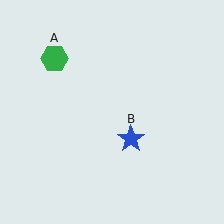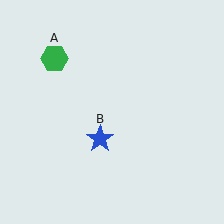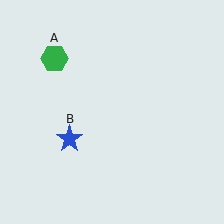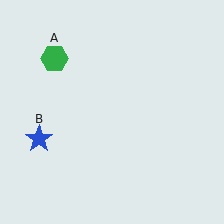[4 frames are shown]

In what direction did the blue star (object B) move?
The blue star (object B) moved left.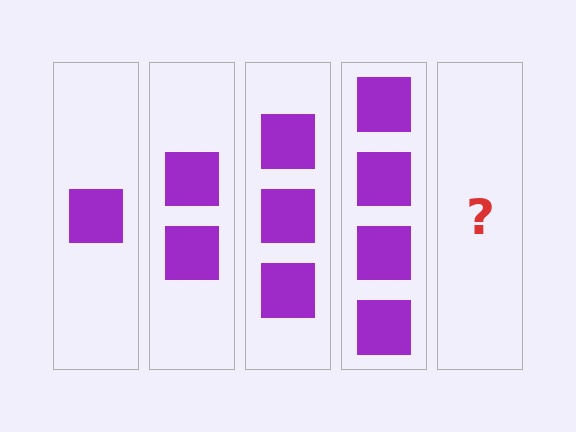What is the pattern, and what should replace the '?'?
The pattern is that each step adds one more square. The '?' should be 5 squares.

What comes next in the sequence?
The next element should be 5 squares.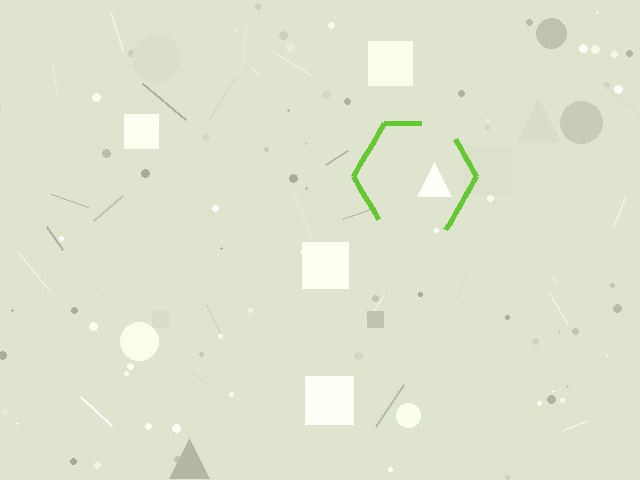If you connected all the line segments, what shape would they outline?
They would outline a hexagon.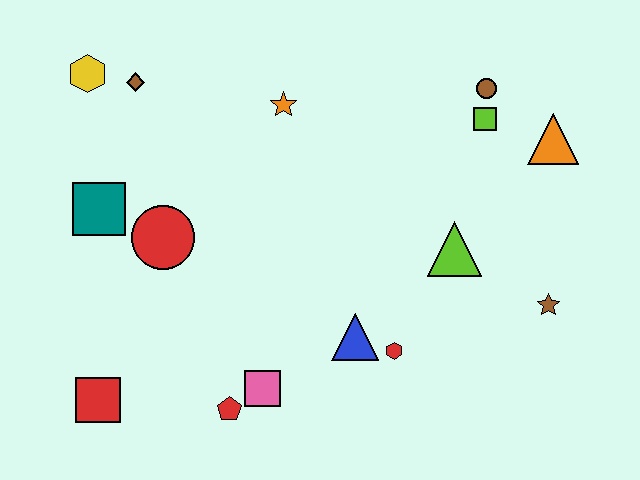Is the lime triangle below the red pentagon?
No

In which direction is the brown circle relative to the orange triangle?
The brown circle is to the left of the orange triangle.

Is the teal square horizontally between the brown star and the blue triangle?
No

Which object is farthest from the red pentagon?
The orange triangle is farthest from the red pentagon.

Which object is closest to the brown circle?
The lime square is closest to the brown circle.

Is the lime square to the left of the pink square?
No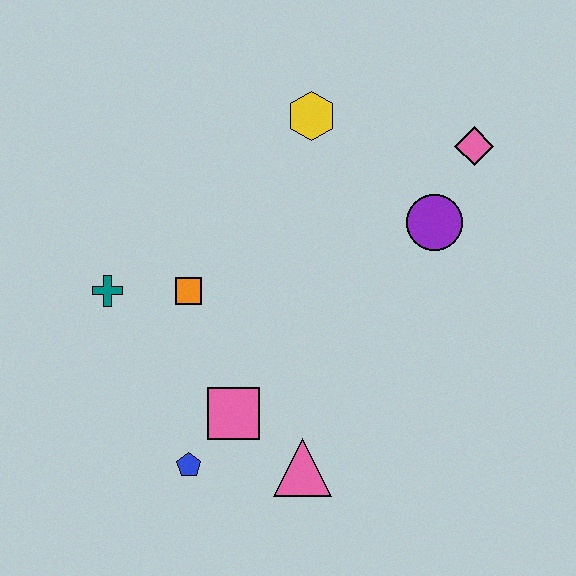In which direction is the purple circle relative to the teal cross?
The purple circle is to the right of the teal cross.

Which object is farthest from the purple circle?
The blue pentagon is farthest from the purple circle.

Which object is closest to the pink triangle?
The pink square is closest to the pink triangle.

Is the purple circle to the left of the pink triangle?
No